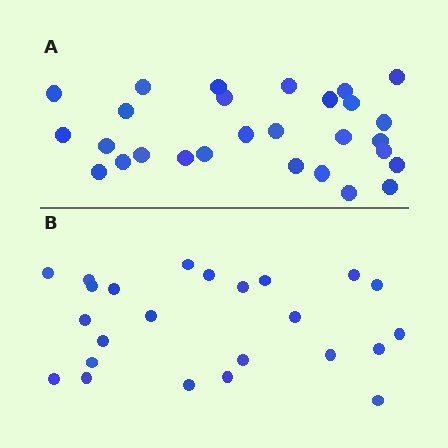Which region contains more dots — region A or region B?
Region A (the top region) has more dots.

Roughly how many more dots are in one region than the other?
Region A has about 4 more dots than region B.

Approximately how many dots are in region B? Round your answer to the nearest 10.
About 20 dots. (The exact count is 24, which rounds to 20.)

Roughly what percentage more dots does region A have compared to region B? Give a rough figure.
About 15% more.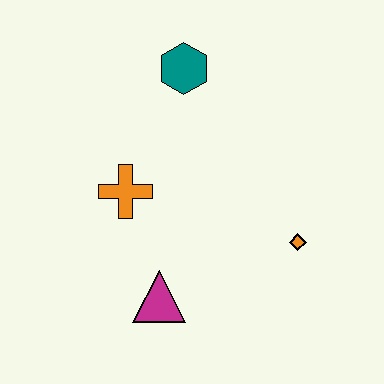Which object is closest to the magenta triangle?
The orange cross is closest to the magenta triangle.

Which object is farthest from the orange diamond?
The teal hexagon is farthest from the orange diamond.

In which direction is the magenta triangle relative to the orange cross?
The magenta triangle is below the orange cross.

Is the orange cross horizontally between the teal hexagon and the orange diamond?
No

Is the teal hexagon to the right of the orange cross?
Yes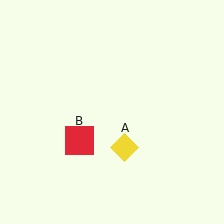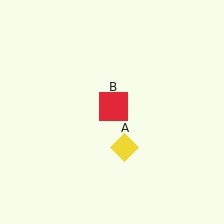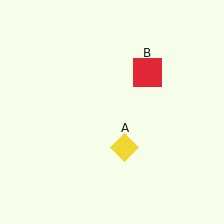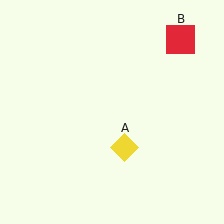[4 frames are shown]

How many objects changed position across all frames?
1 object changed position: red square (object B).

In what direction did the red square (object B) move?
The red square (object B) moved up and to the right.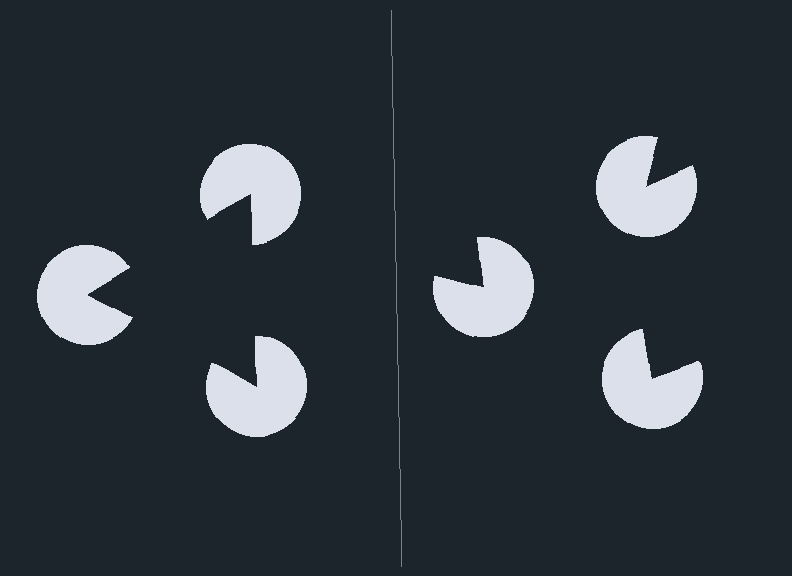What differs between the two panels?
The pac-man discs are positioned identically on both sides; only the wedge orientations differ. On the left they align to a triangle; on the right they are misaligned.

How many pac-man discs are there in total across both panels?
6 — 3 on each side.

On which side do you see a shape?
An illusory triangle appears on the left side. On the right side the wedge cuts are rotated, so no coherent shape forms.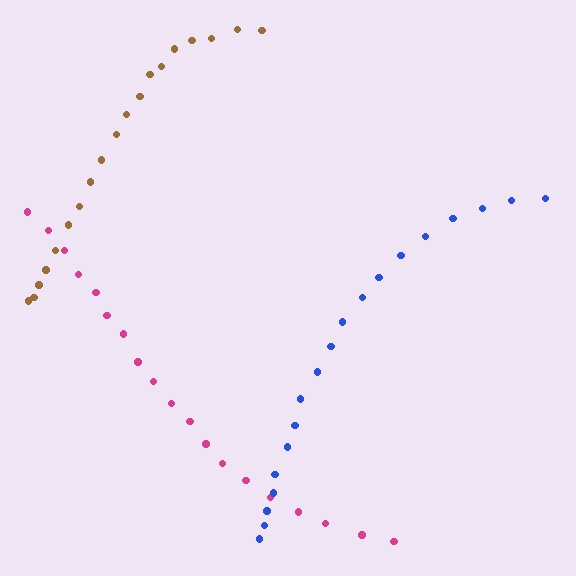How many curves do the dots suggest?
There are 3 distinct paths.